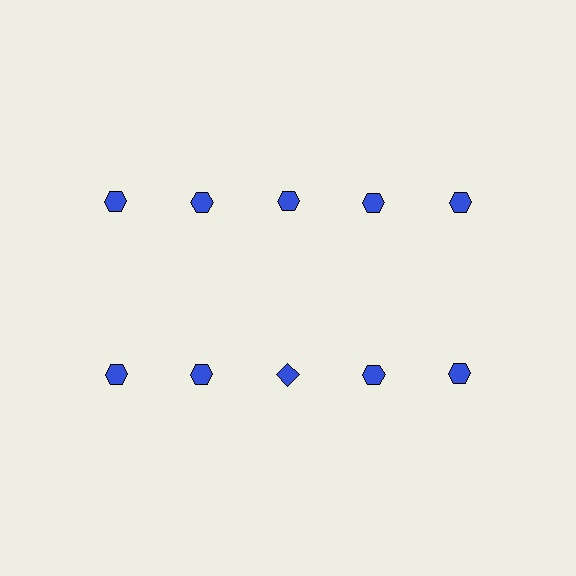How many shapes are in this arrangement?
There are 10 shapes arranged in a grid pattern.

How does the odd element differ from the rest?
It has a different shape: diamond instead of hexagon.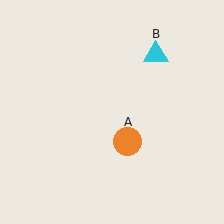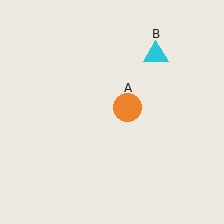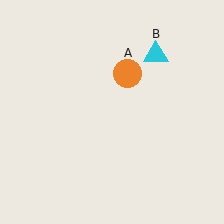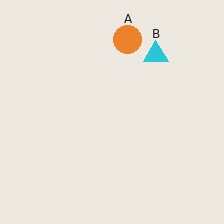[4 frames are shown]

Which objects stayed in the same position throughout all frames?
Cyan triangle (object B) remained stationary.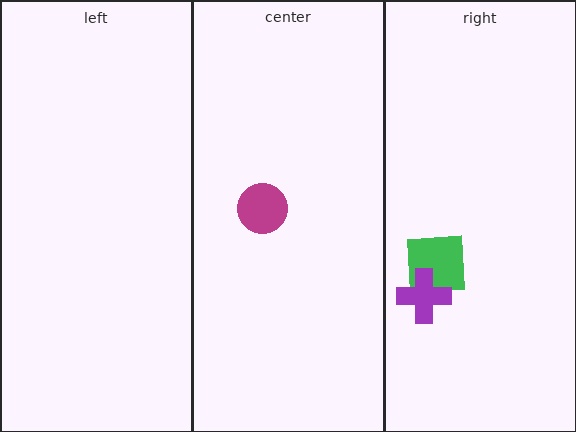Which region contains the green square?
The right region.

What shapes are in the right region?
The green square, the purple cross.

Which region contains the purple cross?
The right region.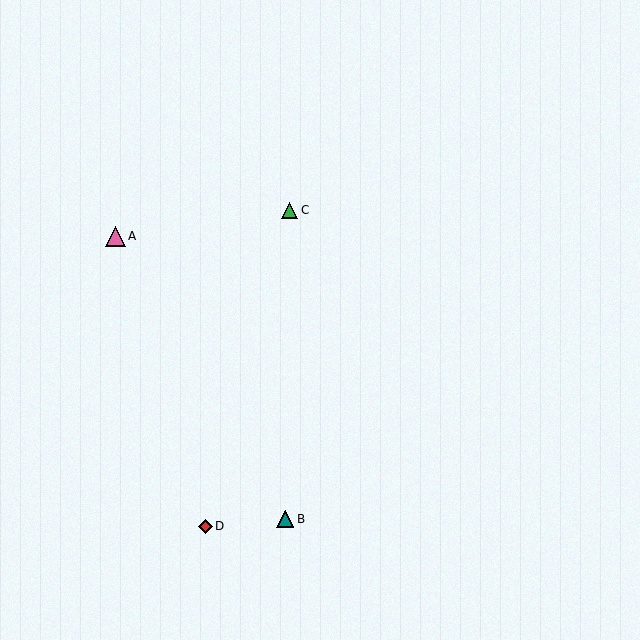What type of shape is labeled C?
Shape C is a green triangle.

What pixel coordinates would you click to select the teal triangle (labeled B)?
Click at (285, 519) to select the teal triangle B.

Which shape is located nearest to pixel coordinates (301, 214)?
The green triangle (labeled C) at (290, 210) is nearest to that location.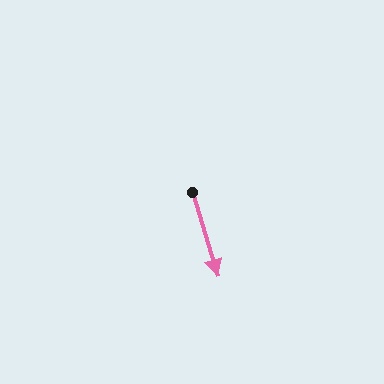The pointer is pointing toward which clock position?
Roughly 5 o'clock.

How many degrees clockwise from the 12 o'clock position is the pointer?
Approximately 163 degrees.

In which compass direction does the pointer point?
South.